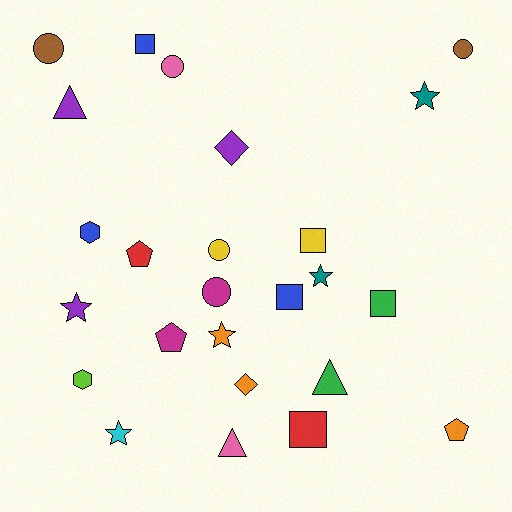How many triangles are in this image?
There are 3 triangles.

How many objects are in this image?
There are 25 objects.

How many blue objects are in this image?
There are 3 blue objects.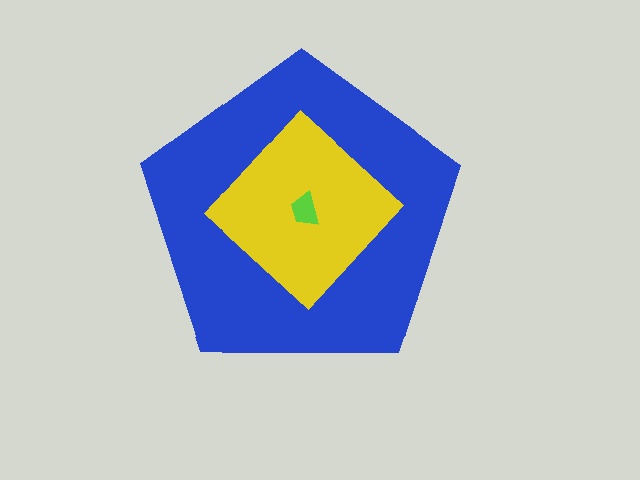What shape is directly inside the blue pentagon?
The yellow diamond.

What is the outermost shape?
The blue pentagon.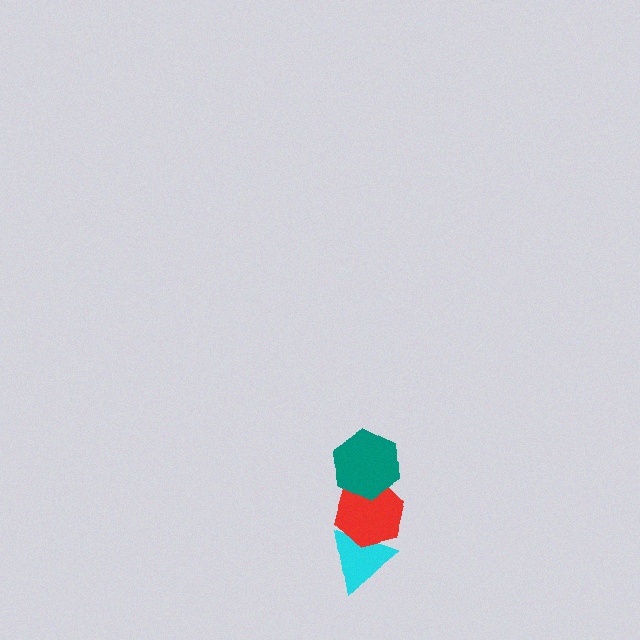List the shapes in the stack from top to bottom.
From top to bottom: the teal hexagon, the red hexagon, the cyan triangle.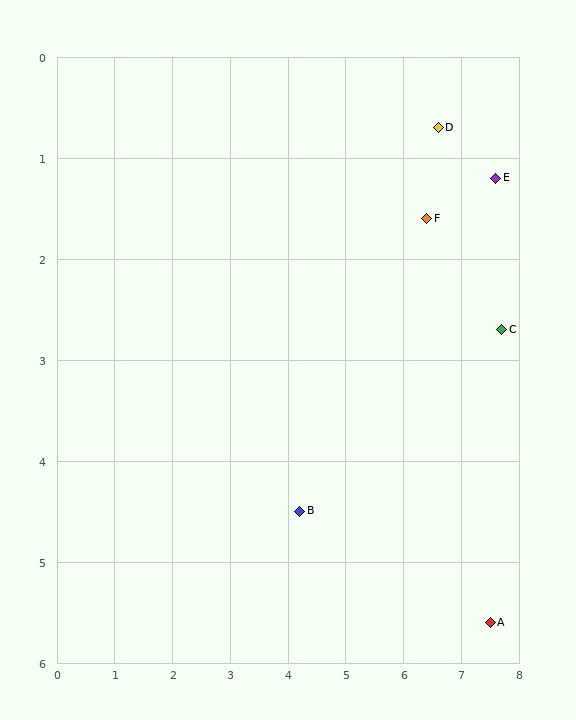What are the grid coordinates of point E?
Point E is at approximately (7.6, 1.2).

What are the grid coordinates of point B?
Point B is at approximately (4.2, 4.5).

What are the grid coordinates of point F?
Point F is at approximately (6.4, 1.6).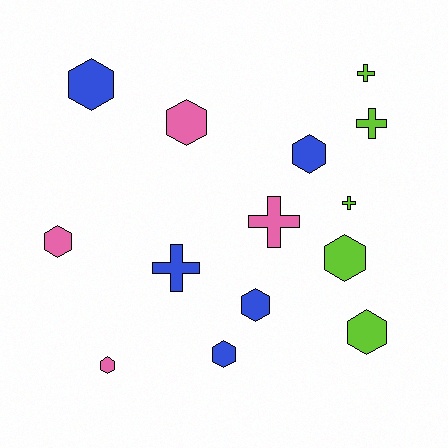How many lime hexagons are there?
There are 2 lime hexagons.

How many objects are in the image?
There are 14 objects.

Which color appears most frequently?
Lime, with 5 objects.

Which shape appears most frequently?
Hexagon, with 9 objects.